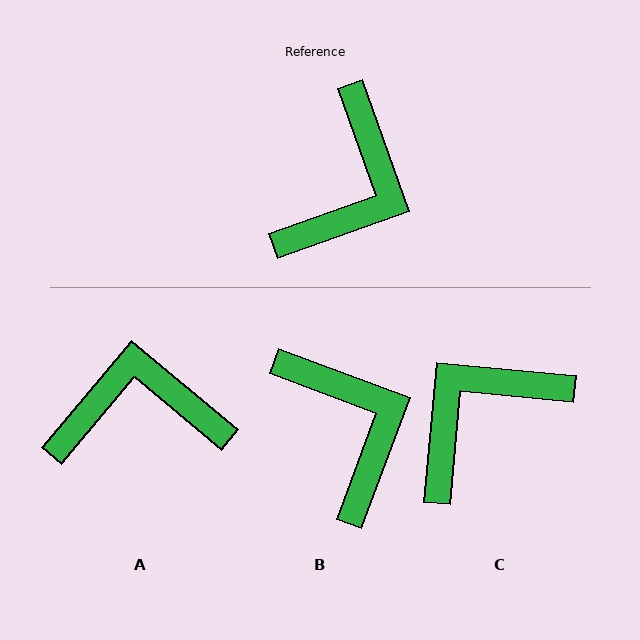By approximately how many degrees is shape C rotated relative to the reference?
Approximately 155 degrees counter-clockwise.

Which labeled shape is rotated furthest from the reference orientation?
C, about 155 degrees away.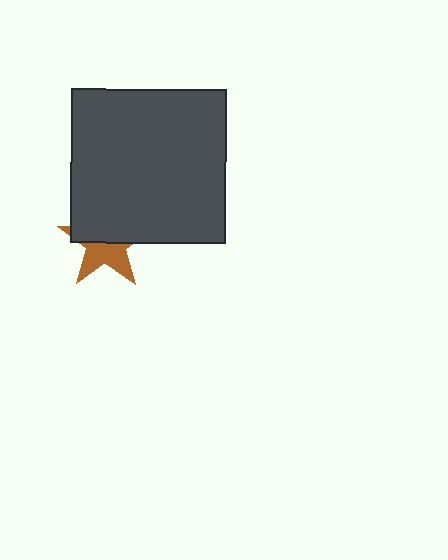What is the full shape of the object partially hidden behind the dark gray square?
The partially hidden object is a brown star.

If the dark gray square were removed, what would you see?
You would see the complete brown star.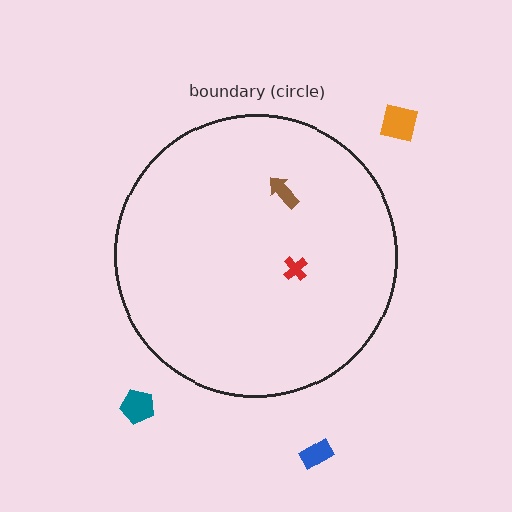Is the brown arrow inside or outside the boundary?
Inside.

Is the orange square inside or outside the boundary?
Outside.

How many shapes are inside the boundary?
2 inside, 3 outside.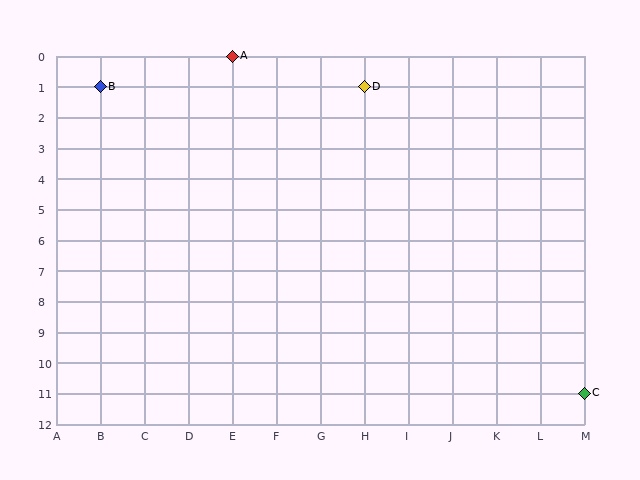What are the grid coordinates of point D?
Point D is at grid coordinates (H, 1).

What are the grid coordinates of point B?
Point B is at grid coordinates (B, 1).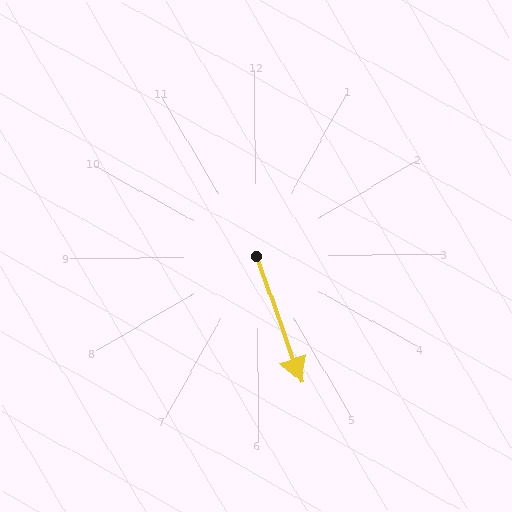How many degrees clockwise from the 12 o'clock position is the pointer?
Approximately 161 degrees.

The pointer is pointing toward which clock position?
Roughly 5 o'clock.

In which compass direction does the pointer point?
South.